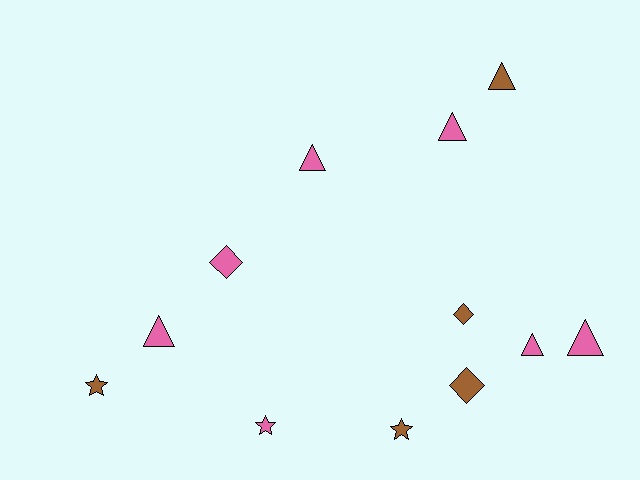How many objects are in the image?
There are 12 objects.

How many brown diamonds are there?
There are 2 brown diamonds.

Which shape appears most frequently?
Triangle, with 6 objects.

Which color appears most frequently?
Pink, with 7 objects.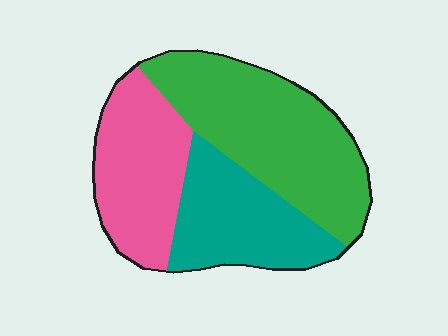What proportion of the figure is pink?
Pink takes up between a quarter and a half of the figure.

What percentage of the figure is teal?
Teal takes up about one quarter (1/4) of the figure.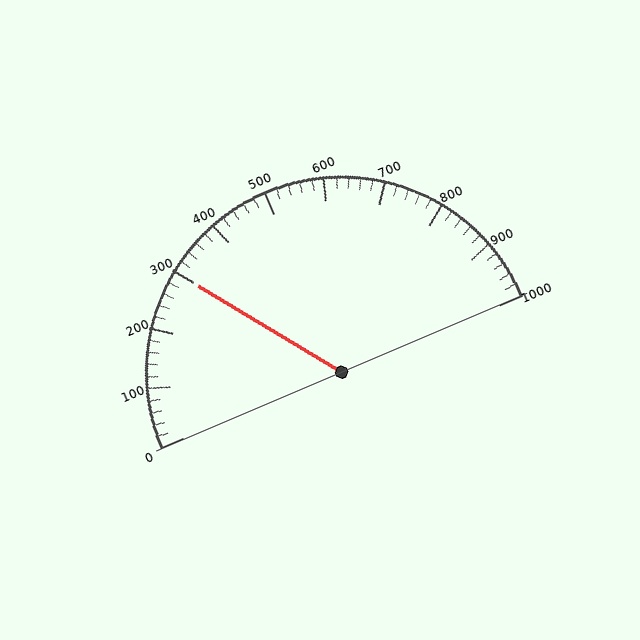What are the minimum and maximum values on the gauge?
The gauge ranges from 0 to 1000.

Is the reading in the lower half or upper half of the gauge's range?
The reading is in the lower half of the range (0 to 1000).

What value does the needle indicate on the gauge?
The needle indicates approximately 300.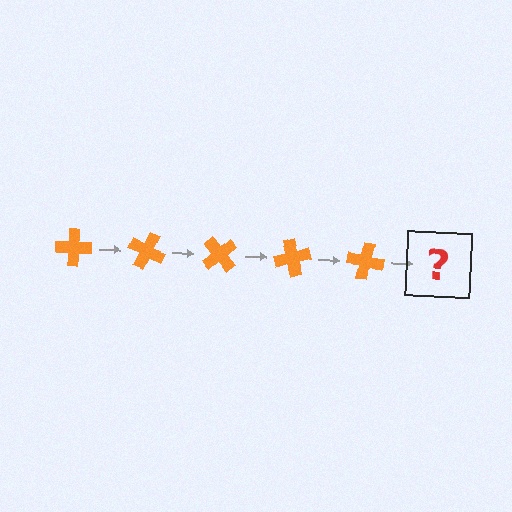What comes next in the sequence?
The next element should be an orange cross rotated 125 degrees.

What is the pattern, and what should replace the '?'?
The pattern is that the cross rotates 25 degrees each step. The '?' should be an orange cross rotated 125 degrees.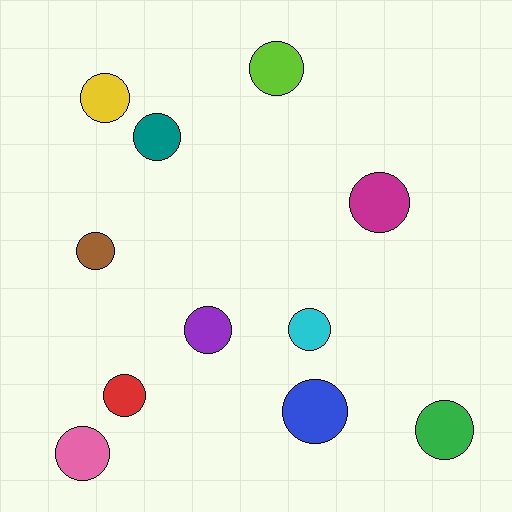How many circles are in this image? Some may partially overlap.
There are 11 circles.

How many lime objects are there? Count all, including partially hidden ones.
There is 1 lime object.